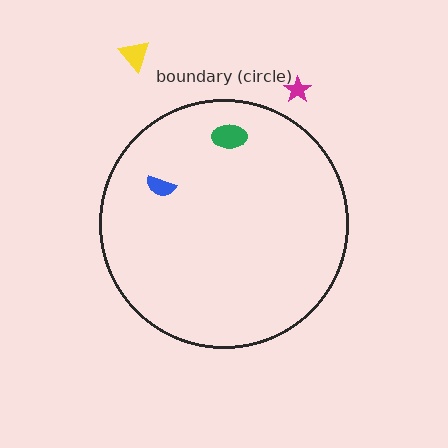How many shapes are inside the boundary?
2 inside, 2 outside.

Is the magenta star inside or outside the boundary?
Outside.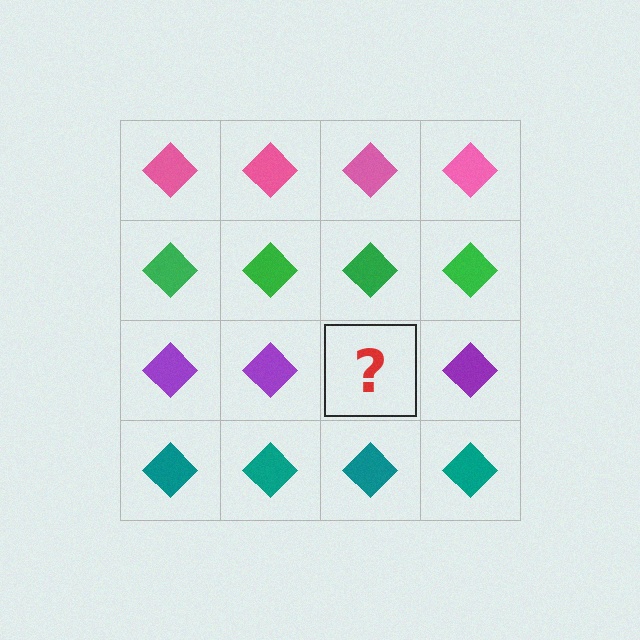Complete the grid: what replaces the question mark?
The question mark should be replaced with a purple diamond.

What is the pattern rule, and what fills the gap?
The rule is that each row has a consistent color. The gap should be filled with a purple diamond.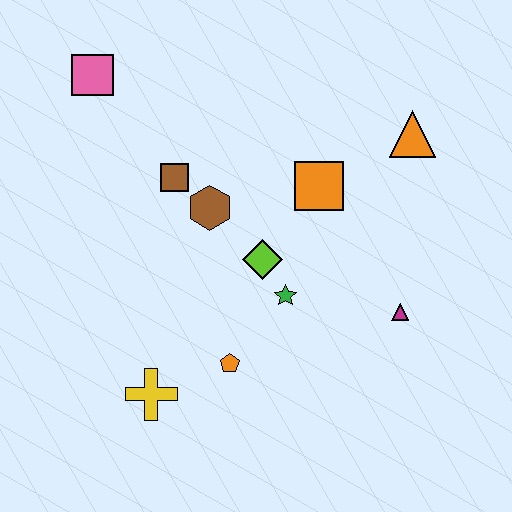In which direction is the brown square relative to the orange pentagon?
The brown square is above the orange pentagon.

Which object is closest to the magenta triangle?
The green star is closest to the magenta triangle.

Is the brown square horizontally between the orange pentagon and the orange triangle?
No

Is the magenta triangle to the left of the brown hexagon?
No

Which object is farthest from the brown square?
The magenta triangle is farthest from the brown square.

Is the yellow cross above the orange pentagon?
No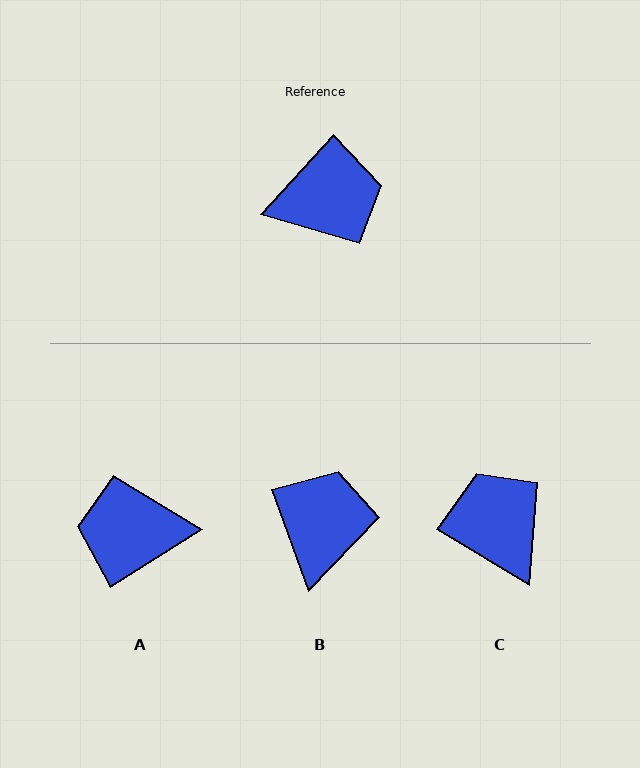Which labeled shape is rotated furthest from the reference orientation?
A, about 165 degrees away.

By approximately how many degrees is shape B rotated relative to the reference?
Approximately 62 degrees counter-clockwise.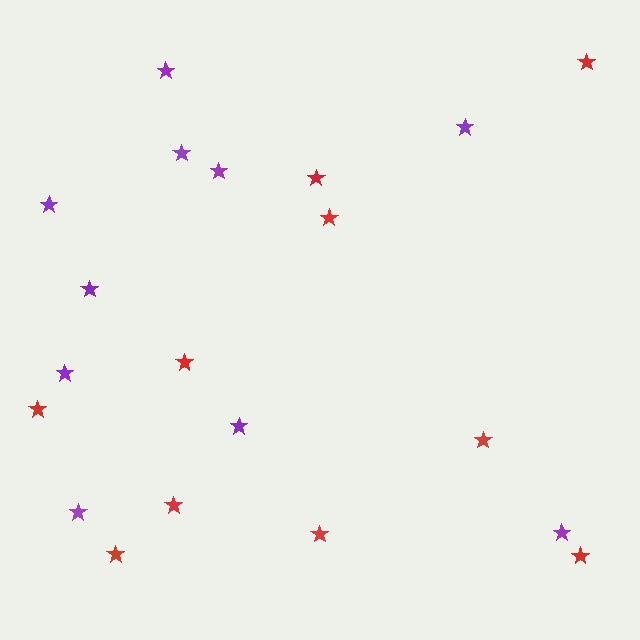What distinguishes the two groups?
There are 2 groups: one group of red stars (10) and one group of purple stars (10).